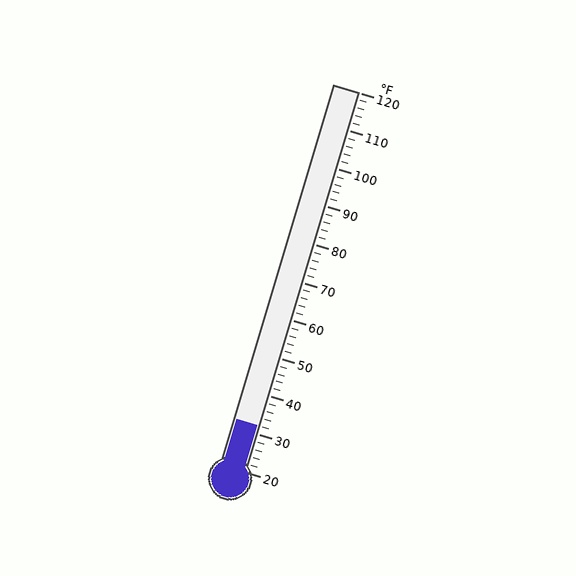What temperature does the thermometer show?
The thermometer shows approximately 32°F.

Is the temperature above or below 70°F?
The temperature is below 70°F.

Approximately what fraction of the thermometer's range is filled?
The thermometer is filled to approximately 10% of its range.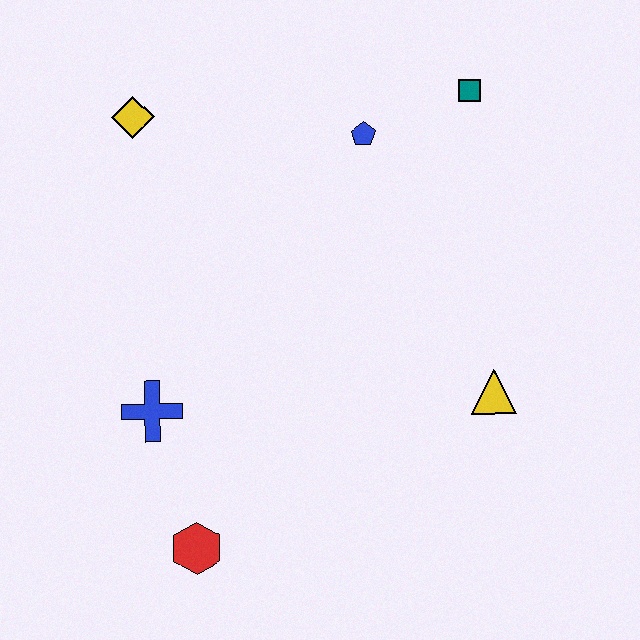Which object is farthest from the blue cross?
The teal square is farthest from the blue cross.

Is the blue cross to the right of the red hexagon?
No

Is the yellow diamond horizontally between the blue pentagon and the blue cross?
No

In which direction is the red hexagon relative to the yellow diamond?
The red hexagon is below the yellow diamond.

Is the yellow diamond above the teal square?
No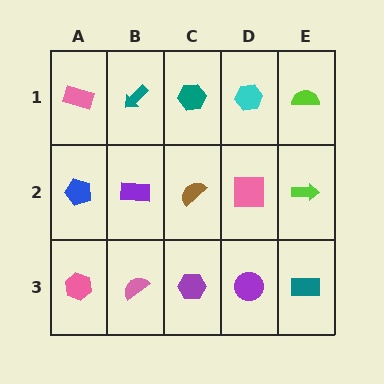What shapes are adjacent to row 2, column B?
A teal arrow (row 1, column B), a pink semicircle (row 3, column B), a blue pentagon (row 2, column A), a brown semicircle (row 2, column C).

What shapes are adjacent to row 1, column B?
A purple rectangle (row 2, column B), a pink rectangle (row 1, column A), a teal hexagon (row 1, column C).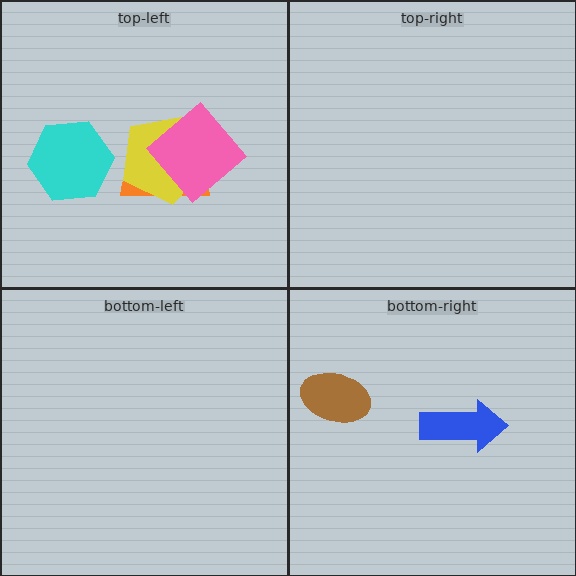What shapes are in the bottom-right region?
The brown ellipse, the blue arrow.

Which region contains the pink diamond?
The top-left region.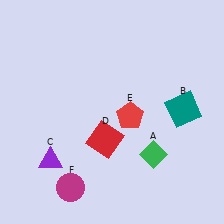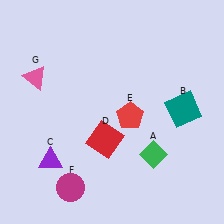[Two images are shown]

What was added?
A pink triangle (G) was added in Image 2.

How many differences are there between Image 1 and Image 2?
There is 1 difference between the two images.